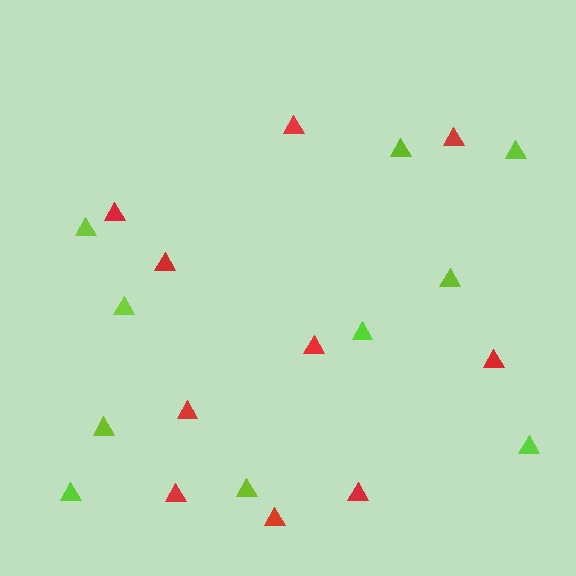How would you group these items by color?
There are 2 groups: one group of red triangles (10) and one group of lime triangles (10).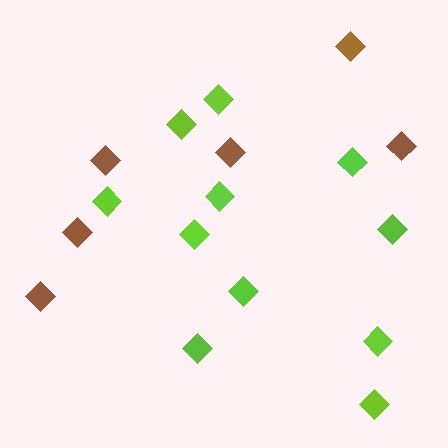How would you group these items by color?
There are 2 groups: one group of lime diamonds (11) and one group of brown diamonds (6).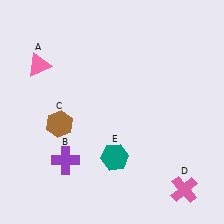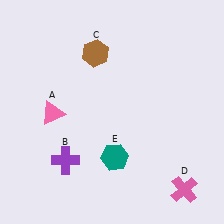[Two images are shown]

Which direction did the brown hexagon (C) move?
The brown hexagon (C) moved up.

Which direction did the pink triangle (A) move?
The pink triangle (A) moved down.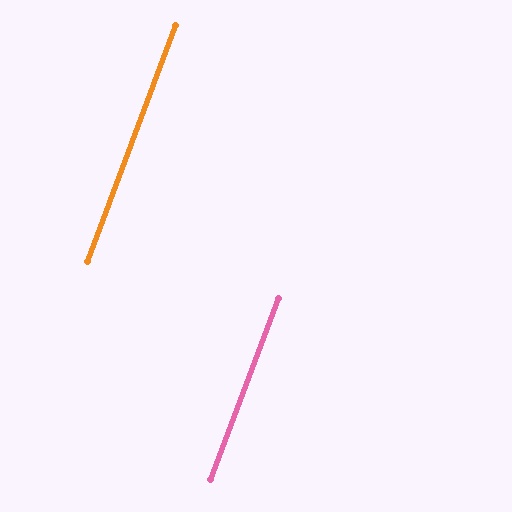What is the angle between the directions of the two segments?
Approximately 0 degrees.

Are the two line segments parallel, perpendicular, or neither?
Parallel — their directions differ by only 0.4°.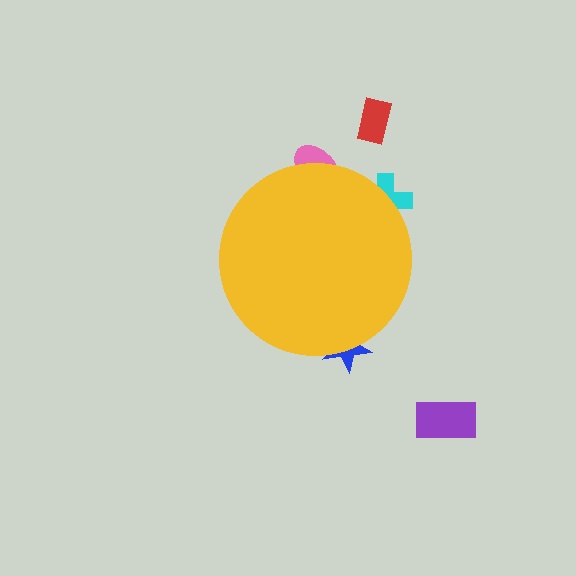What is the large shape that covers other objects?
A yellow circle.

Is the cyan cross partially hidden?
Yes, the cyan cross is partially hidden behind the yellow circle.